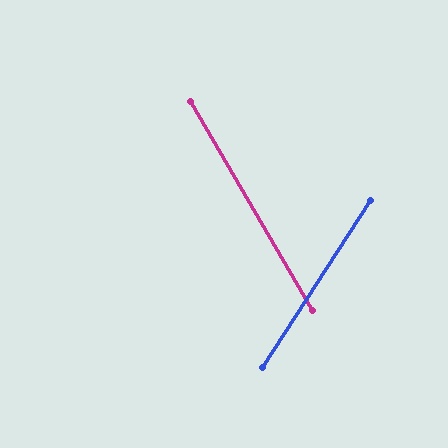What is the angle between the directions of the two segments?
Approximately 63 degrees.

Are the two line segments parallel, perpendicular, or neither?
Neither parallel nor perpendicular — they differ by about 63°.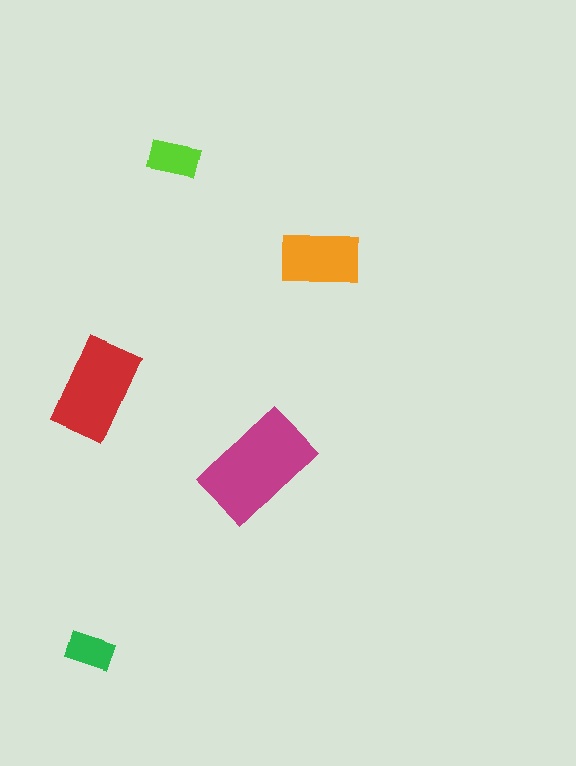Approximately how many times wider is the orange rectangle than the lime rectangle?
About 1.5 times wider.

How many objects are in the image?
There are 5 objects in the image.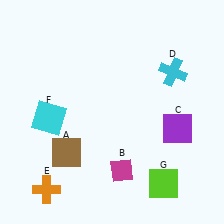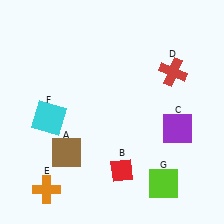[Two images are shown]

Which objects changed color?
B changed from magenta to red. D changed from cyan to red.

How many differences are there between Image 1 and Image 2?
There are 2 differences between the two images.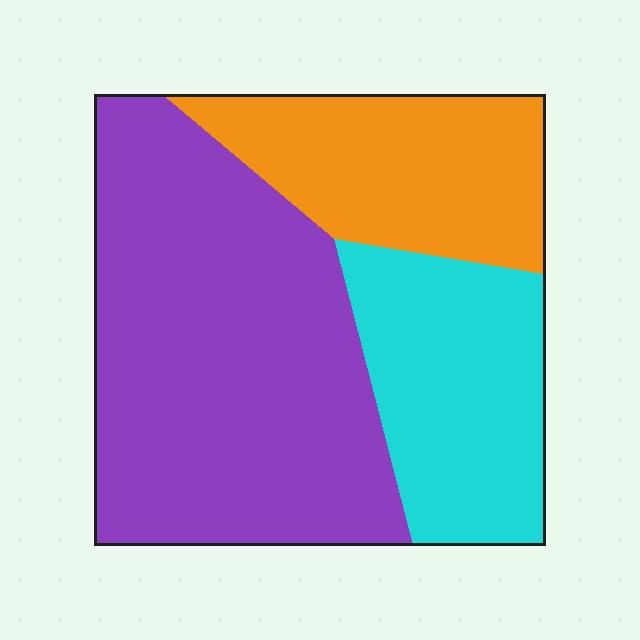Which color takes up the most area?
Purple, at roughly 55%.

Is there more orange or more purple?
Purple.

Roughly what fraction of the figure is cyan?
Cyan takes up about one quarter (1/4) of the figure.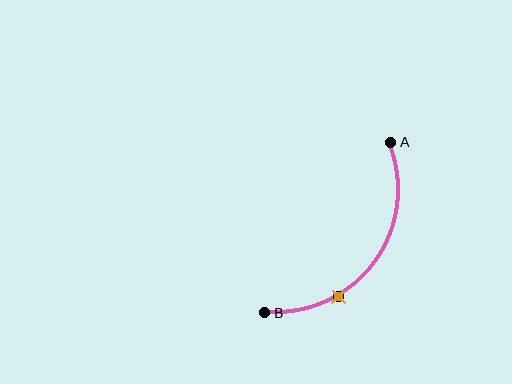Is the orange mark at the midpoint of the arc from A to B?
No. The orange mark lies on the arc but is closer to endpoint B. The arc midpoint would be at the point on the curve equidistant along the arc from both A and B.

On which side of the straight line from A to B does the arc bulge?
The arc bulges below and to the right of the straight line connecting A and B.